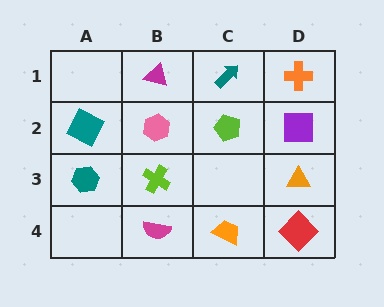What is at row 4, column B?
A magenta semicircle.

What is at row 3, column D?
An orange triangle.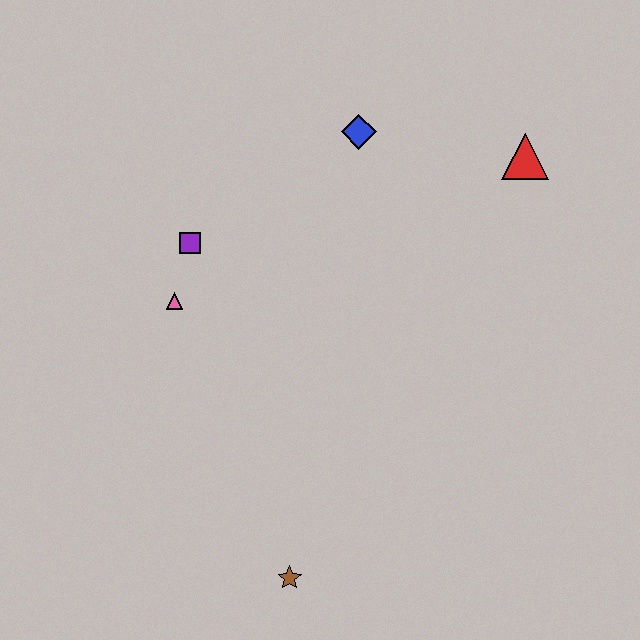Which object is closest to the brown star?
The pink triangle is closest to the brown star.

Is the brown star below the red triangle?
Yes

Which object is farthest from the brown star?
The red triangle is farthest from the brown star.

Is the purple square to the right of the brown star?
No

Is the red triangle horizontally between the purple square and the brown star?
No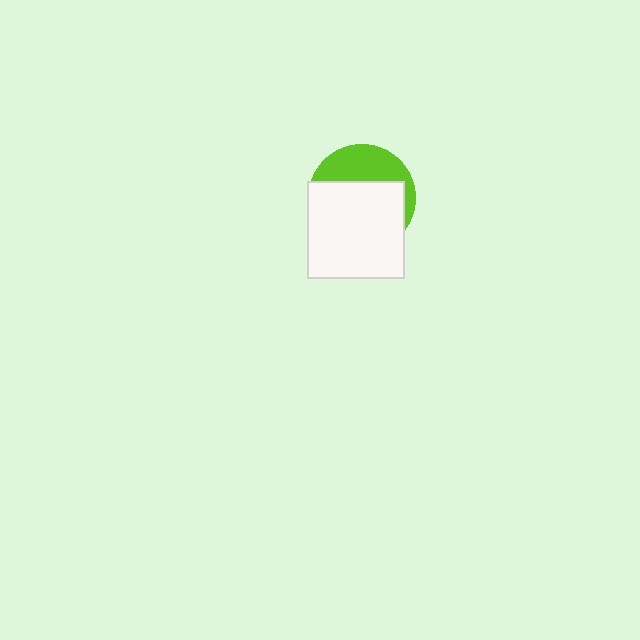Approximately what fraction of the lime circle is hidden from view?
Roughly 65% of the lime circle is hidden behind the white square.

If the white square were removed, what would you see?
You would see the complete lime circle.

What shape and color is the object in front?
The object in front is a white square.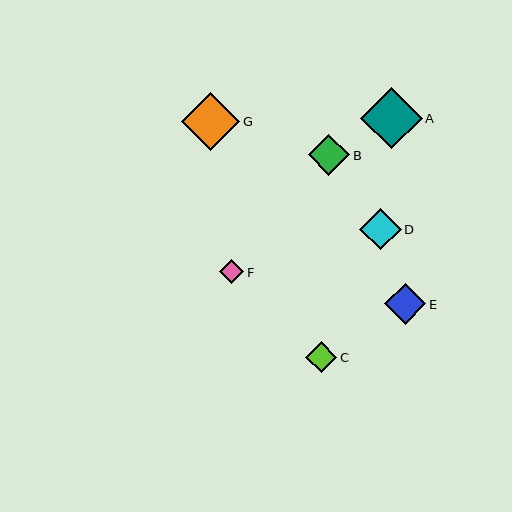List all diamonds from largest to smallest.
From largest to smallest: A, G, D, B, E, C, F.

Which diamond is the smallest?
Diamond F is the smallest with a size of approximately 24 pixels.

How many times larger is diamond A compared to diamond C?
Diamond A is approximately 2.0 times the size of diamond C.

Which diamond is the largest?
Diamond A is the largest with a size of approximately 61 pixels.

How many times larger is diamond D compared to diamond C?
Diamond D is approximately 1.4 times the size of diamond C.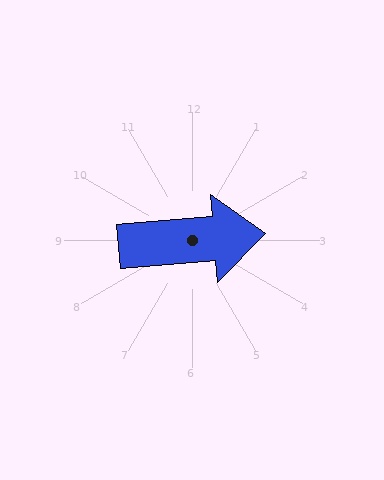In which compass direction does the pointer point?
East.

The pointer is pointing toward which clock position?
Roughly 3 o'clock.